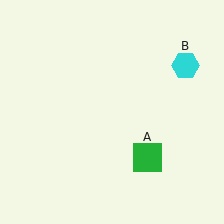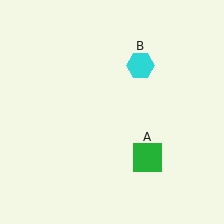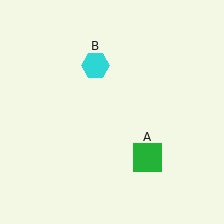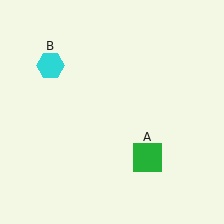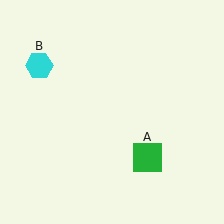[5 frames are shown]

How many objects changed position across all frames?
1 object changed position: cyan hexagon (object B).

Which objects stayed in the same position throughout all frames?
Green square (object A) remained stationary.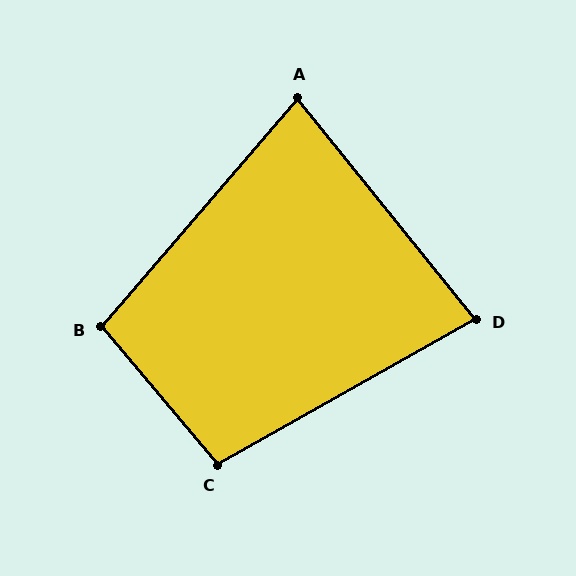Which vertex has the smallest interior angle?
A, at approximately 79 degrees.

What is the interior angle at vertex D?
Approximately 81 degrees (acute).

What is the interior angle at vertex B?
Approximately 99 degrees (obtuse).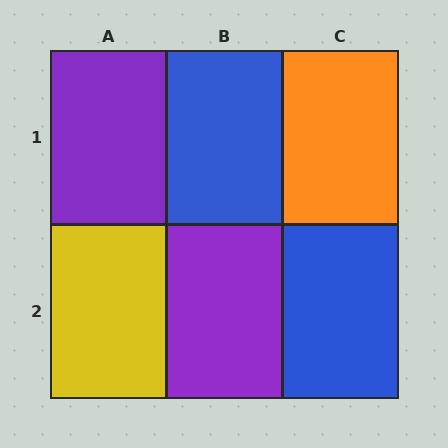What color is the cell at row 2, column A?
Yellow.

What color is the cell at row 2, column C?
Blue.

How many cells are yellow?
1 cell is yellow.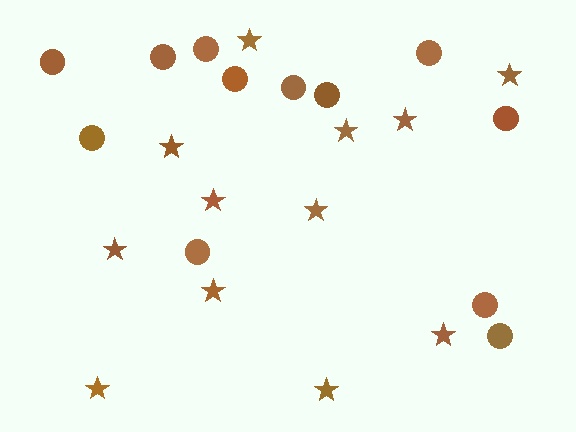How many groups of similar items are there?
There are 2 groups: one group of circles (12) and one group of stars (12).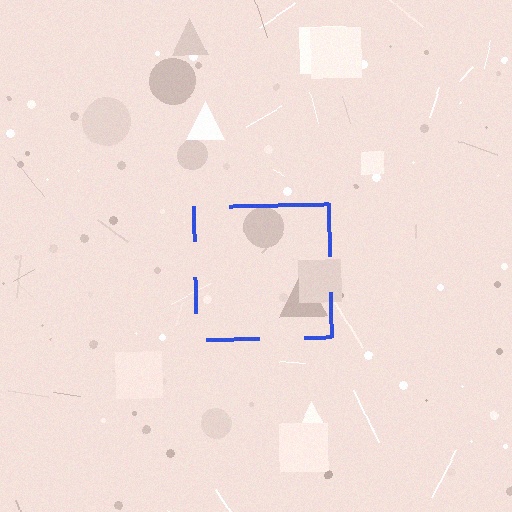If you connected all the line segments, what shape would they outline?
They would outline a square.